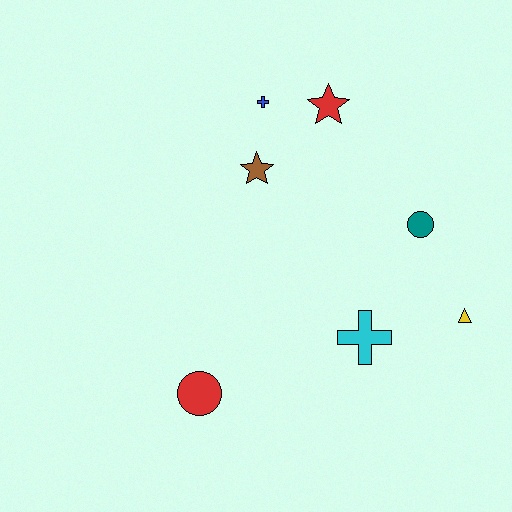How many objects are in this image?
There are 7 objects.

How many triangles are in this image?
There is 1 triangle.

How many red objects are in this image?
There are 2 red objects.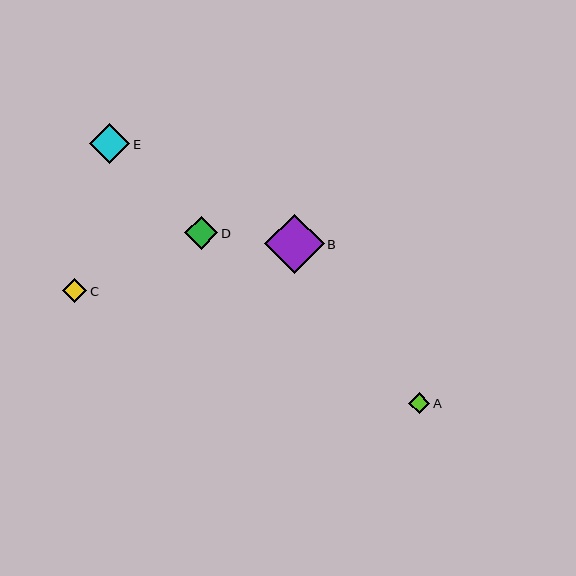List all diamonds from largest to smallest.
From largest to smallest: B, E, D, C, A.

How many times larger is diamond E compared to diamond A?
Diamond E is approximately 1.9 times the size of diamond A.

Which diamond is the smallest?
Diamond A is the smallest with a size of approximately 21 pixels.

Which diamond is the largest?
Diamond B is the largest with a size of approximately 60 pixels.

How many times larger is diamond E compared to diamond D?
Diamond E is approximately 1.2 times the size of diamond D.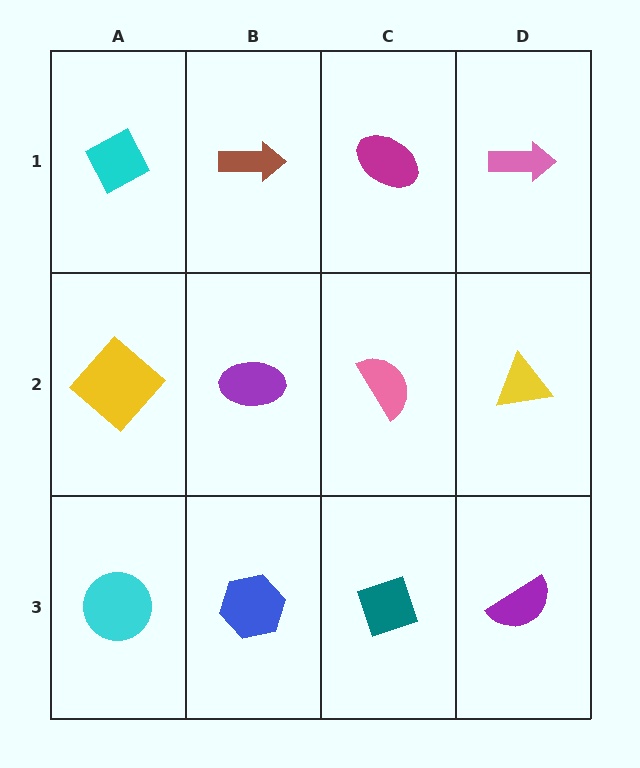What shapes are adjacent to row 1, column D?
A yellow triangle (row 2, column D), a magenta ellipse (row 1, column C).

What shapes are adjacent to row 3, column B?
A purple ellipse (row 2, column B), a cyan circle (row 3, column A), a teal diamond (row 3, column C).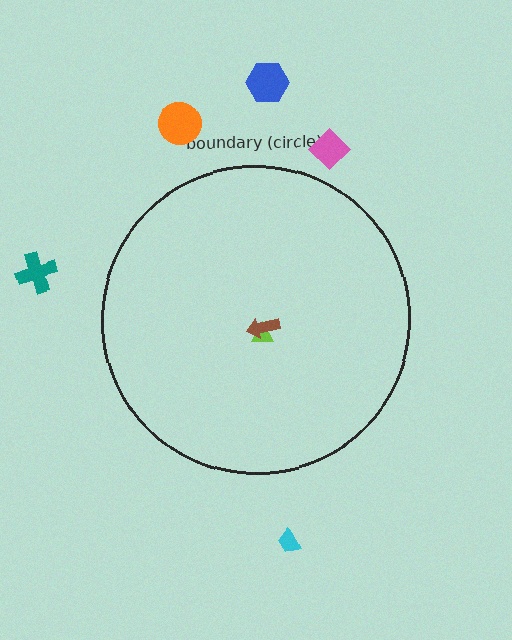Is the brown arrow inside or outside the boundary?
Inside.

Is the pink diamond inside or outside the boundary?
Outside.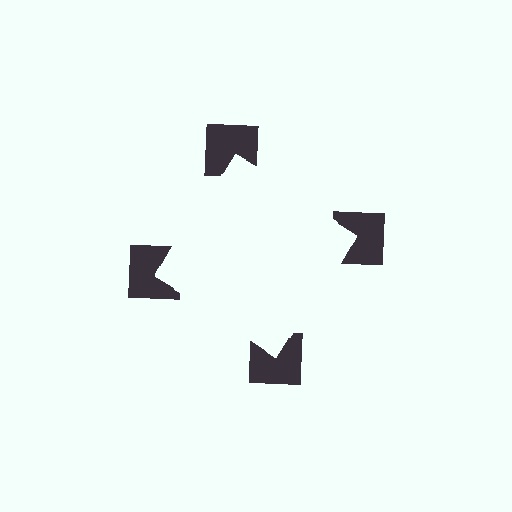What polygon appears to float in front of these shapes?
An illusory square — its edges are inferred from the aligned wedge cuts in the notched squares, not physically drawn.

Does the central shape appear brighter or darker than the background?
It typically appears slightly brighter than the background, even though no actual brightness change is drawn.